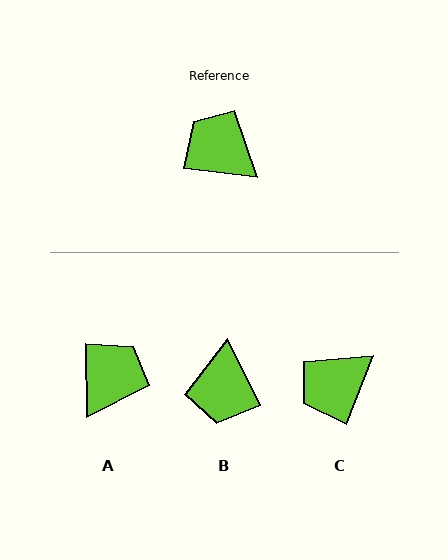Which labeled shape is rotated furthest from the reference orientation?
B, about 123 degrees away.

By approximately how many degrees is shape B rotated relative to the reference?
Approximately 123 degrees counter-clockwise.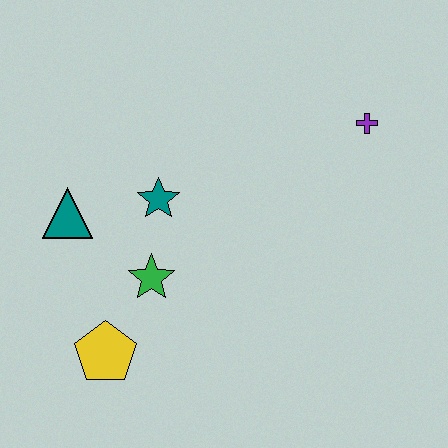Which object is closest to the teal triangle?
The teal star is closest to the teal triangle.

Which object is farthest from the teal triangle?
The purple cross is farthest from the teal triangle.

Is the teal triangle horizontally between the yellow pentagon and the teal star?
No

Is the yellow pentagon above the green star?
No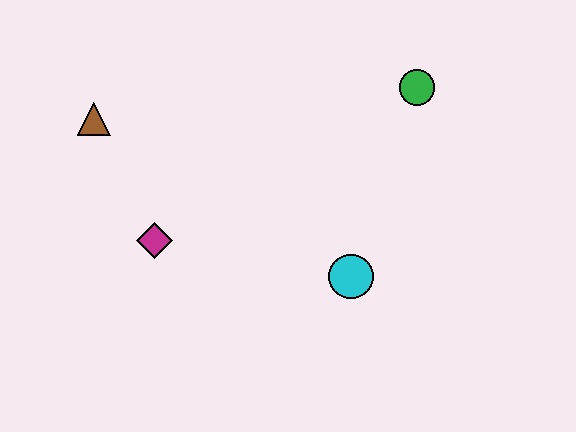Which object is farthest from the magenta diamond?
The green circle is farthest from the magenta diamond.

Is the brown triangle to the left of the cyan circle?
Yes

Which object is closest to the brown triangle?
The magenta diamond is closest to the brown triangle.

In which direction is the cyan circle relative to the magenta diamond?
The cyan circle is to the right of the magenta diamond.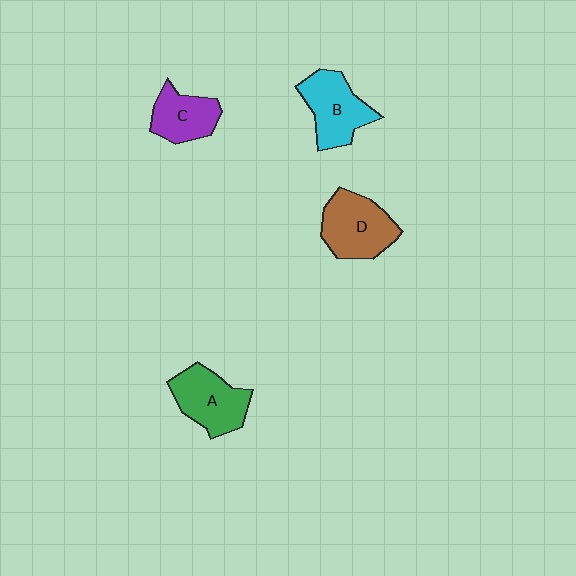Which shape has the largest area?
Shape D (brown).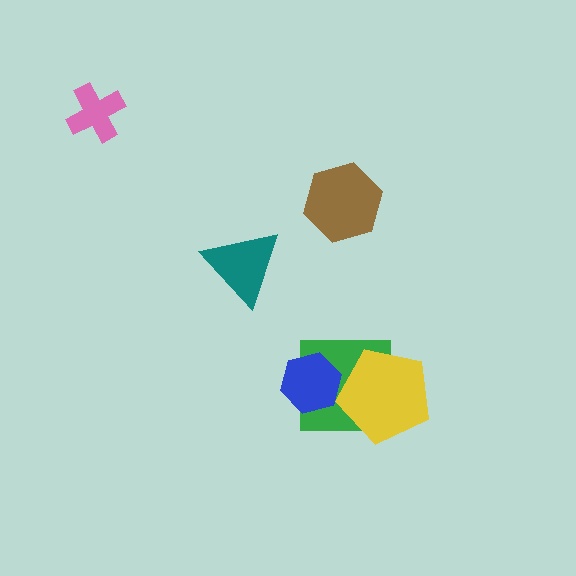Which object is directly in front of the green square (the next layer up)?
The yellow pentagon is directly in front of the green square.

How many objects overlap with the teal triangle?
0 objects overlap with the teal triangle.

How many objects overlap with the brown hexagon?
0 objects overlap with the brown hexagon.